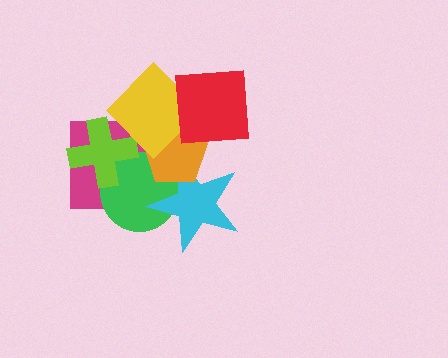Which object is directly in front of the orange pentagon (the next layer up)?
The yellow diamond is directly in front of the orange pentagon.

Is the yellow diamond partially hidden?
Yes, it is partially covered by another shape.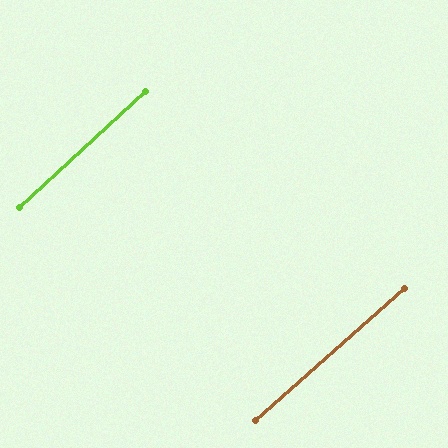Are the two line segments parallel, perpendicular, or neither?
Parallel — their directions differ by only 1.0°.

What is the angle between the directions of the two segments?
Approximately 1 degree.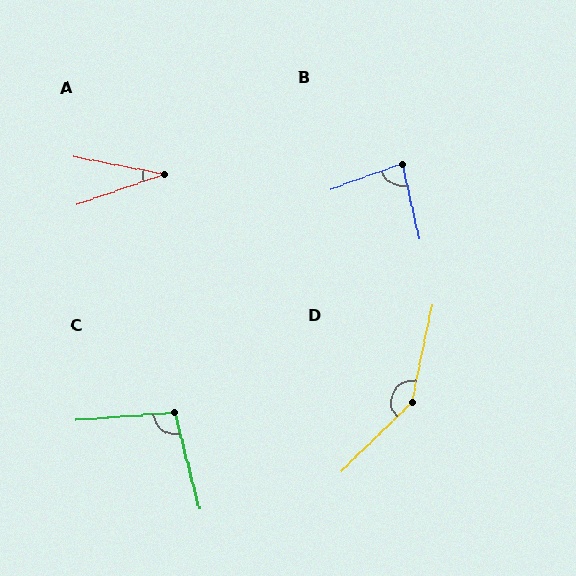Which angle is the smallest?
A, at approximately 30 degrees.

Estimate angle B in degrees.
Approximately 83 degrees.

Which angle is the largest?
D, at approximately 146 degrees.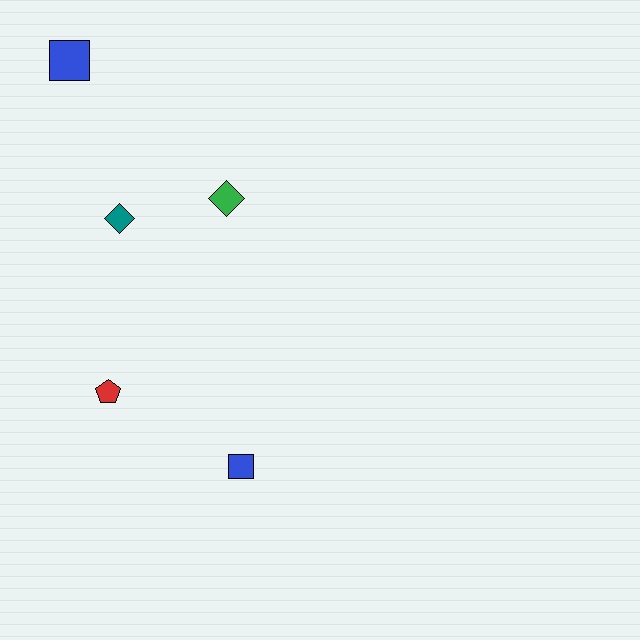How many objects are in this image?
There are 5 objects.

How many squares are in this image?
There are 2 squares.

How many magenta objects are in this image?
There are no magenta objects.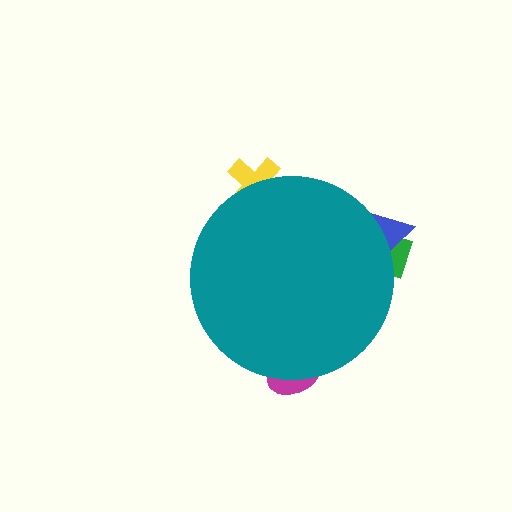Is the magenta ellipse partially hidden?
Yes, the magenta ellipse is partially hidden behind the teal circle.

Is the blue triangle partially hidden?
Yes, the blue triangle is partially hidden behind the teal circle.